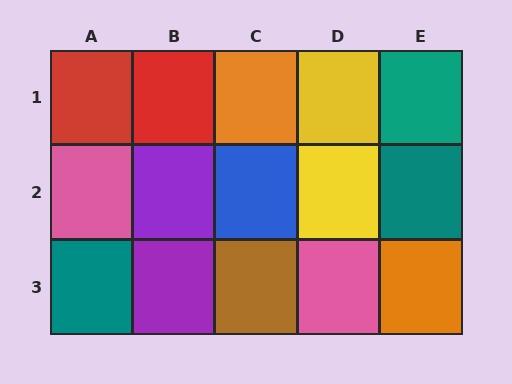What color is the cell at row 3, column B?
Purple.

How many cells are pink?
2 cells are pink.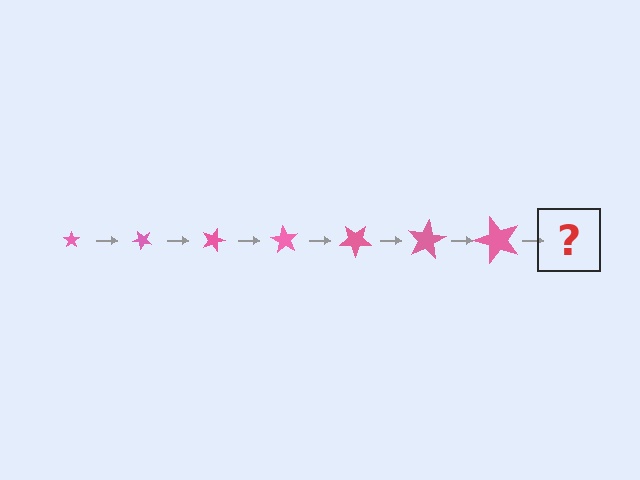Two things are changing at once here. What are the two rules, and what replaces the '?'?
The two rules are that the star grows larger each step and it rotates 45 degrees each step. The '?' should be a star, larger than the previous one and rotated 315 degrees from the start.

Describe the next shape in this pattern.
It should be a star, larger than the previous one and rotated 315 degrees from the start.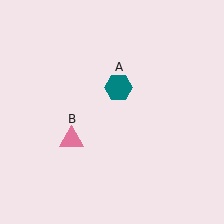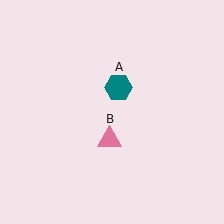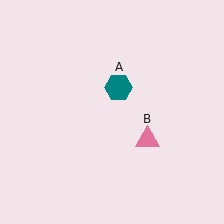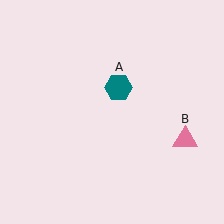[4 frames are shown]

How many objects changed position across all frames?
1 object changed position: pink triangle (object B).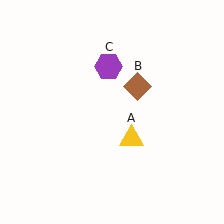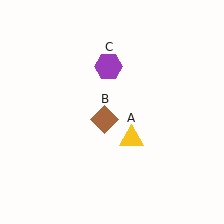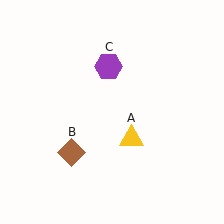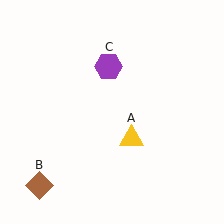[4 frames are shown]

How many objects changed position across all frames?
1 object changed position: brown diamond (object B).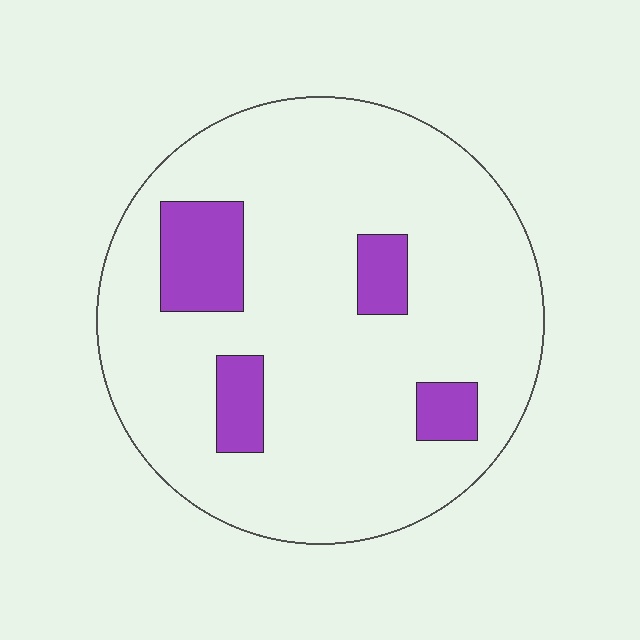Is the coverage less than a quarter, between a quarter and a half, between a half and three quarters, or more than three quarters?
Less than a quarter.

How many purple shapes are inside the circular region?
4.